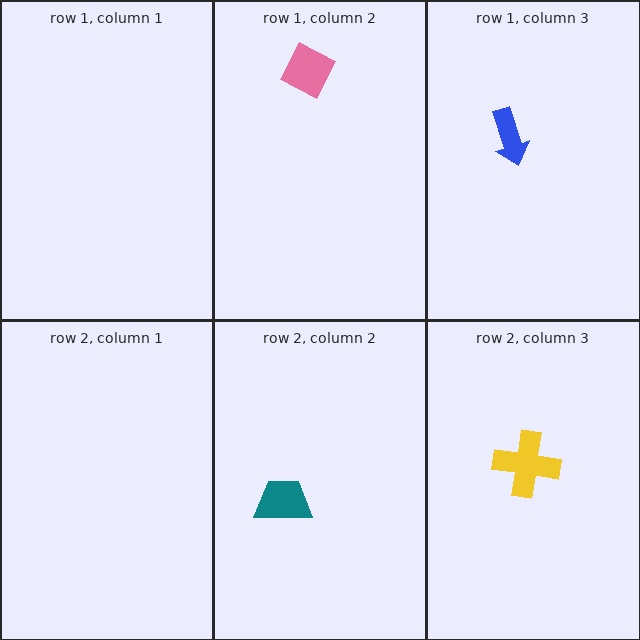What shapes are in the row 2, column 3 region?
The yellow cross.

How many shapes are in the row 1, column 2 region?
1.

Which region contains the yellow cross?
The row 2, column 3 region.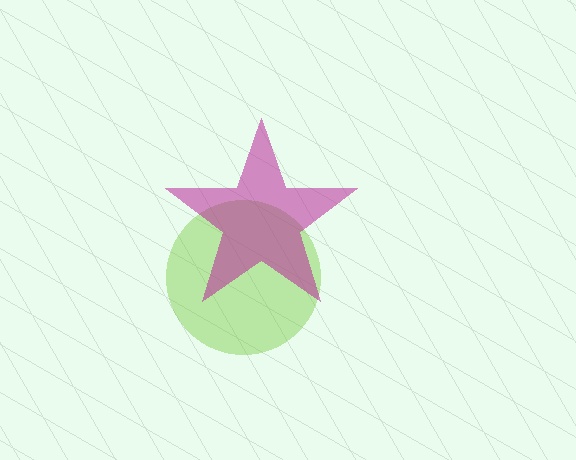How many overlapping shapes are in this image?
There are 2 overlapping shapes in the image.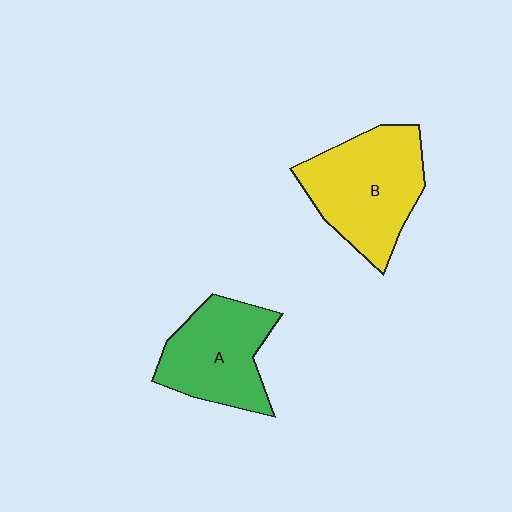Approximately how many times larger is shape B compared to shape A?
Approximately 1.2 times.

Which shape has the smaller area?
Shape A (green).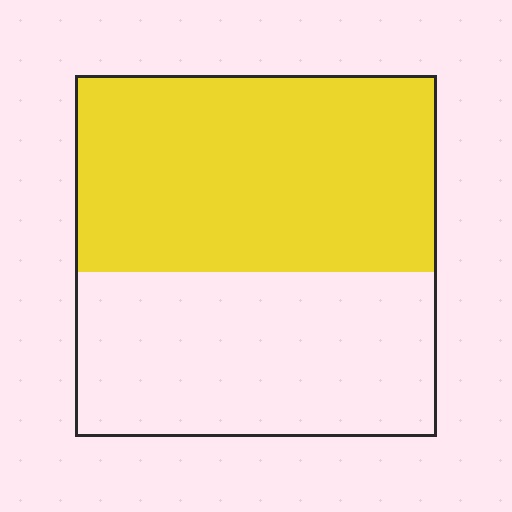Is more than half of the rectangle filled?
Yes.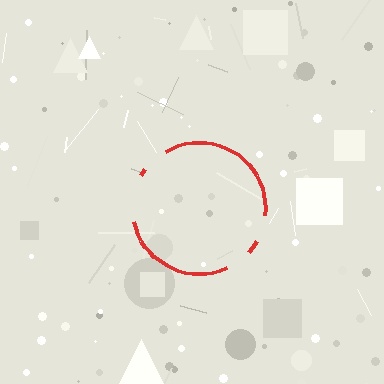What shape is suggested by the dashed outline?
The dashed outline suggests a circle.